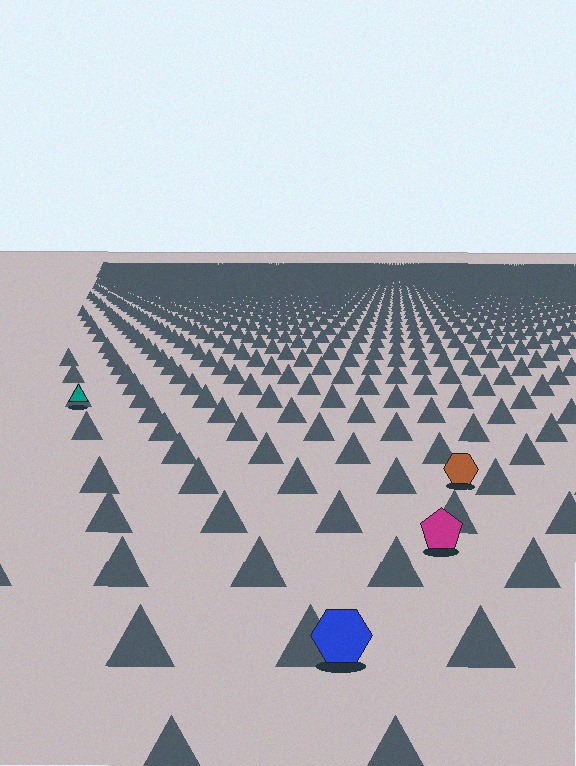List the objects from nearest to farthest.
From nearest to farthest: the blue hexagon, the magenta pentagon, the brown hexagon, the teal triangle.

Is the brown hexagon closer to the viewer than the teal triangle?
Yes. The brown hexagon is closer — you can tell from the texture gradient: the ground texture is coarser near it.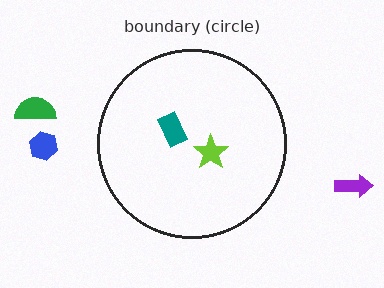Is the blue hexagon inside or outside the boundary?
Outside.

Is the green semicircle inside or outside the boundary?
Outside.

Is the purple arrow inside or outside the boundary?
Outside.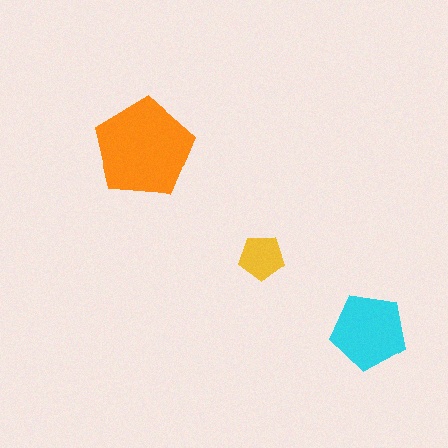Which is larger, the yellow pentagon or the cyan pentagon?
The cyan one.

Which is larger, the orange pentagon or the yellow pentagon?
The orange one.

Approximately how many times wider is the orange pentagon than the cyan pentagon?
About 1.5 times wider.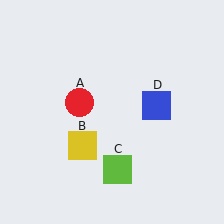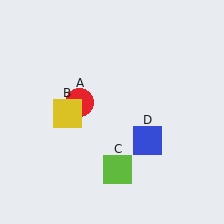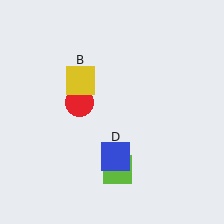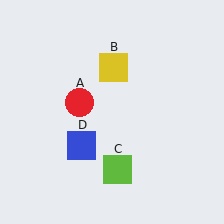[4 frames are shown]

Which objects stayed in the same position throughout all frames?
Red circle (object A) and lime square (object C) remained stationary.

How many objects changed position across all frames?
2 objects changed position: yellow square (object B), blue square (object D).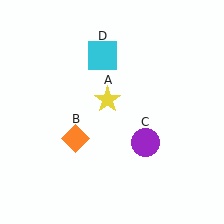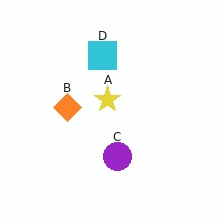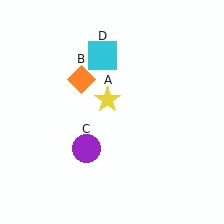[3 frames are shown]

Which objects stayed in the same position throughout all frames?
Yellow star (object A) and cyan square (object D) remained stationary.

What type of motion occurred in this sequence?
The orange diamond (object B), purple circle (object C) rotated clockwise around the center of the scene.